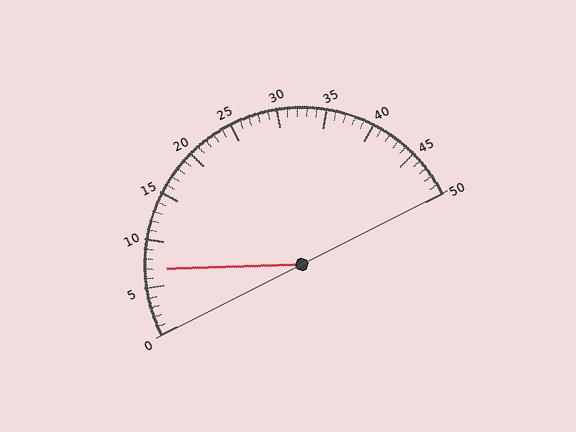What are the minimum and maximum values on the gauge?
The gauge ranges from 0 to 50.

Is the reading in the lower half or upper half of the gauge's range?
The reading is in the lower half of the range (0 to 50).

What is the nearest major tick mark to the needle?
The nearest major tick mark is 5.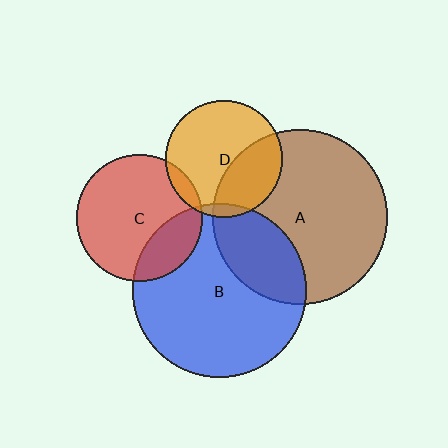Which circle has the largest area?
Circle A (brown).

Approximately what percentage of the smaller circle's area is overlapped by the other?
Approximately 5%.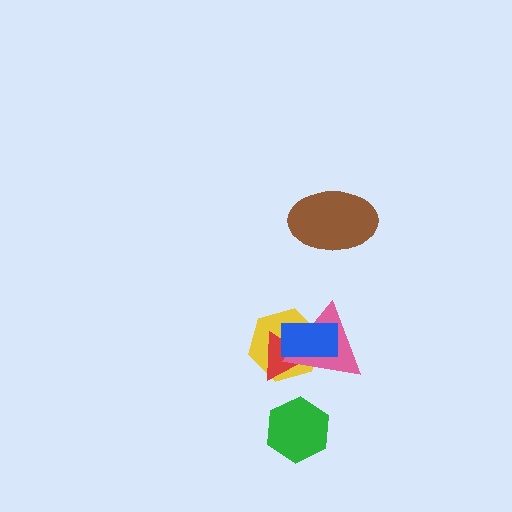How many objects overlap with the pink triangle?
3 objects overlap with the pink triangle.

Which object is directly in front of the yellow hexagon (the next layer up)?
The red triangle is directly in front of the yellow hexagon.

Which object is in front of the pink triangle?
The blue rectangle is in front of the pink triangle.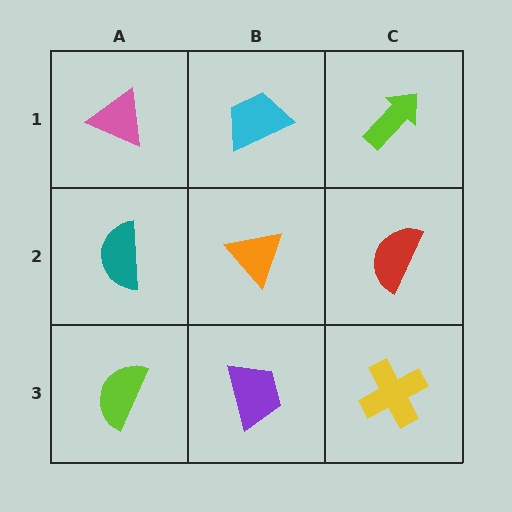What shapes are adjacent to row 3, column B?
An orange triangle (row 2, column B), a lime semicircle (row 3, column A), a yellow cross (row 3, column C).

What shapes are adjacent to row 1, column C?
A red semicircle (row 2, column C), a cyan trapezoid (row 1, column B).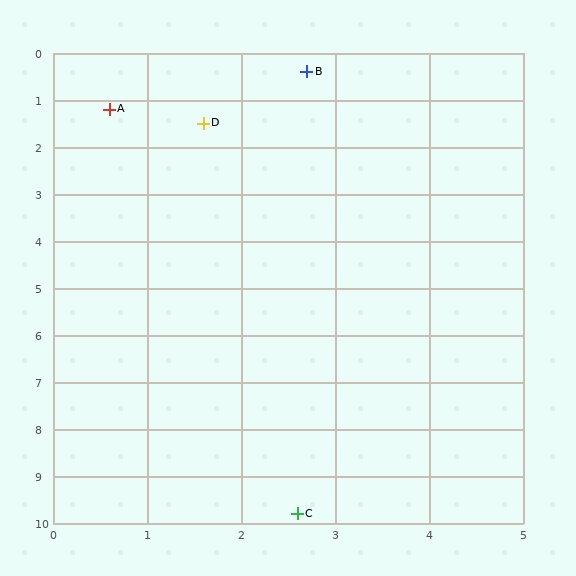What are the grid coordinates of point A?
Point A is at approximately (0.6, 1.2).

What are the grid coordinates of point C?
Point C is at approximately (2.6, 9.8).